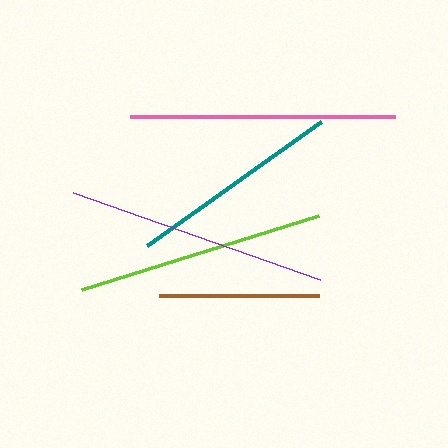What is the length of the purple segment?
The purple segment is approximately 262 pixels long.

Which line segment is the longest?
The pink line is the longest at approximately 264 pixels.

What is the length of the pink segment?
The pink segment is approximately 264 pixels long.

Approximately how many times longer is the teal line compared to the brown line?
The teal line is approximately 1.3 times the length of the brown line.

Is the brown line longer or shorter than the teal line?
The teal line is longer than the brown line.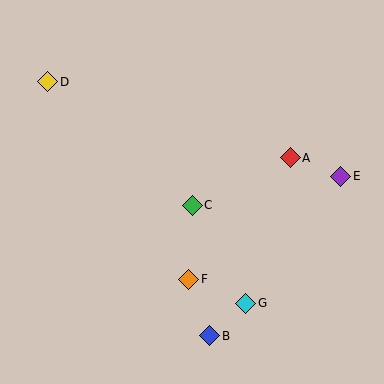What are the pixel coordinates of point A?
Point A is at (290, 158).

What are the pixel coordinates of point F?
Point F is at (189, 279).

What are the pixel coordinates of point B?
Point B is at (210, 336).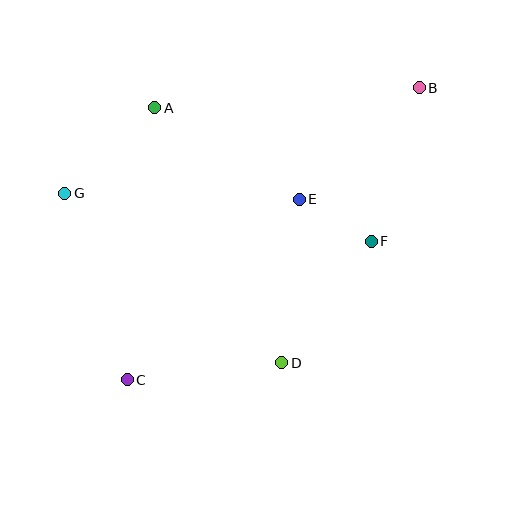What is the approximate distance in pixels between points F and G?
The distance between F and G is approximately 310 pixels.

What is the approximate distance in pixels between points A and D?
The distance between A and D is approximately 285 pixels.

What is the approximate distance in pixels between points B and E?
The distance between B and E is approximately 164 pixels.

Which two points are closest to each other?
Points E and F are closest to each other.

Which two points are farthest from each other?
Points B and C are farthest from each other.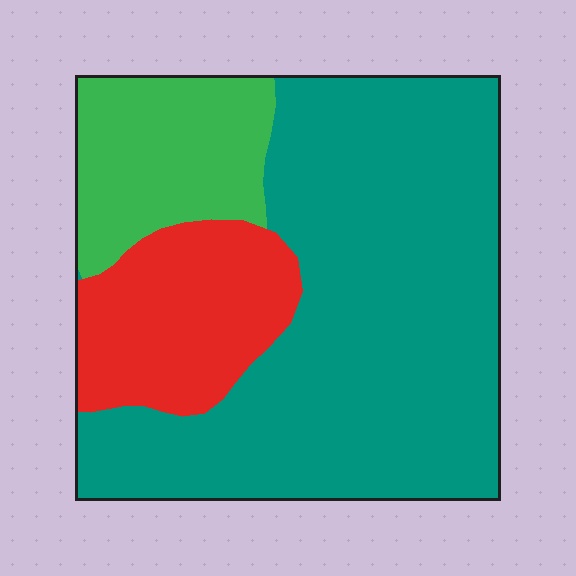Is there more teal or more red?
Teal.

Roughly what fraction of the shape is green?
Green covers roughly 15% of the shape.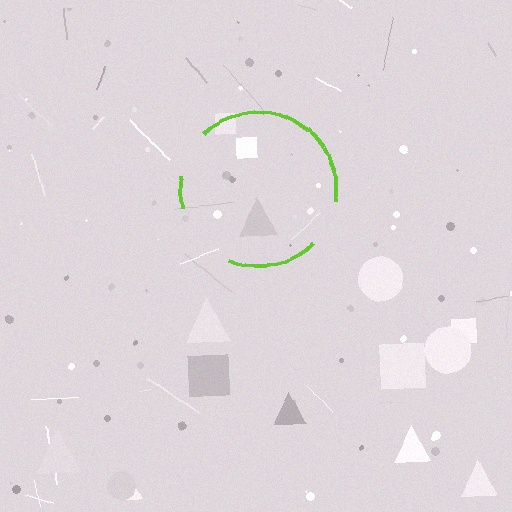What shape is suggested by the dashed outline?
The dashed outline suggests a circle.